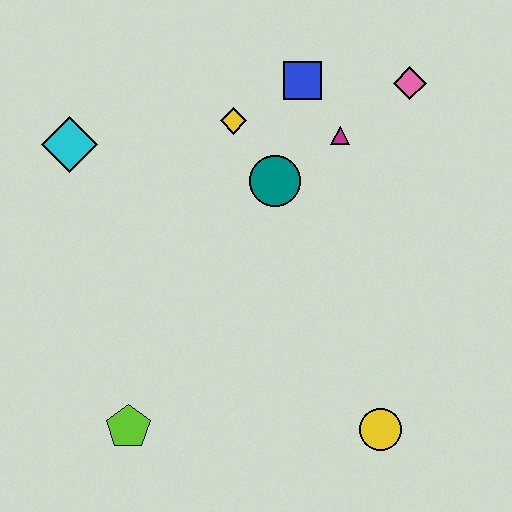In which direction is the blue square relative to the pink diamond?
The blue square is to the left of the pink diamond.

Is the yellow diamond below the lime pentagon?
No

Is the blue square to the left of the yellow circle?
Yes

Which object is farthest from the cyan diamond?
The yellow circle is farthest from the cyan diamond.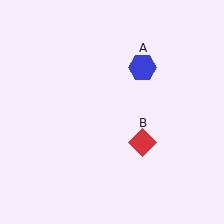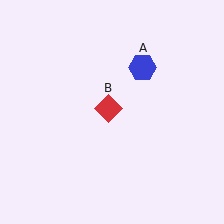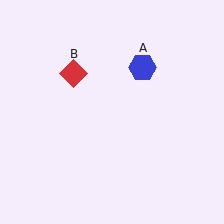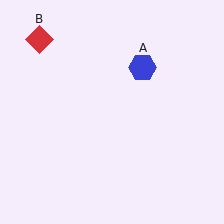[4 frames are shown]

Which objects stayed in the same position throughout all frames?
Blue hexagon (object A) remained stationary.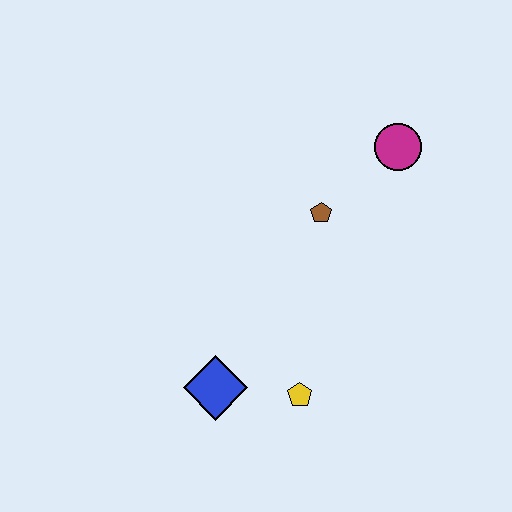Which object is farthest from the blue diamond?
The magenta circle is farthest from the blue diamond.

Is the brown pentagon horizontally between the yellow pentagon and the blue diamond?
No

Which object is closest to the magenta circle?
The brown pentagon is closest to the magenta circle.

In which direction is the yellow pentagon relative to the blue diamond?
The yellow pentagon is to the right of the blue diamond.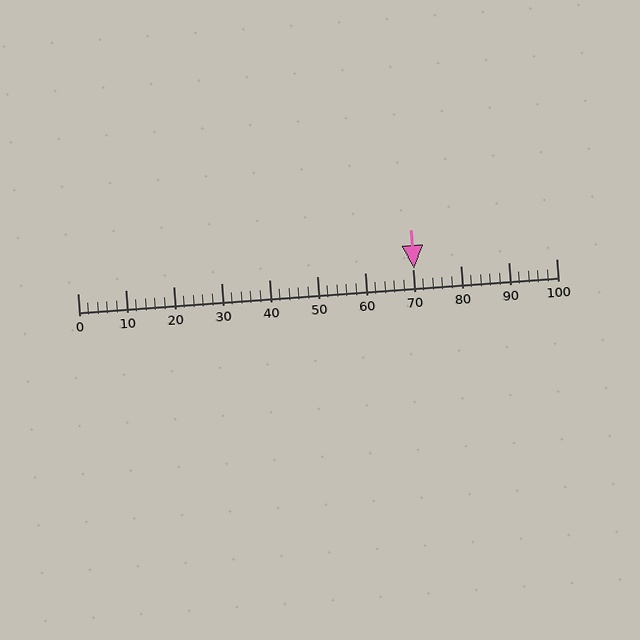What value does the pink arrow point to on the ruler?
The pink arrow points to approximately 70.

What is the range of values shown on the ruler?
The ruler shows values from 0 to 100.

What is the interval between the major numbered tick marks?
The major tick marks are spaced 10 units apart.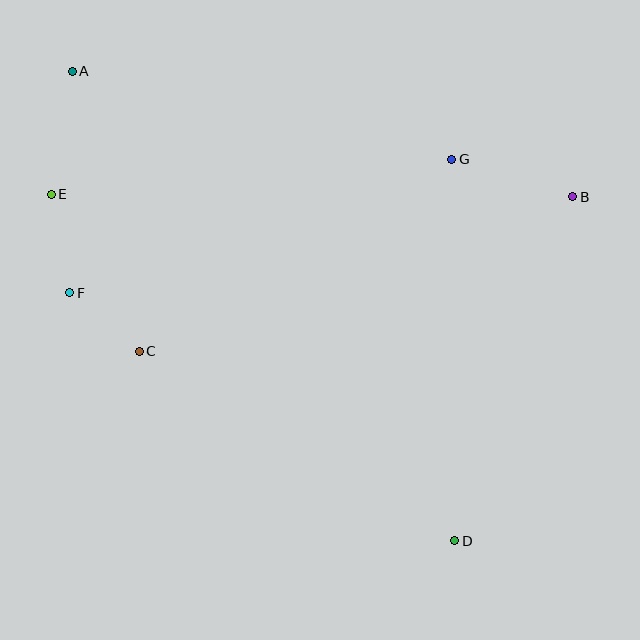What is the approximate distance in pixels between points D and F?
The distance between D and F is approximately 458 pixels.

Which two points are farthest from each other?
Points A and D are farthest from each other.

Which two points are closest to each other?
Points C and F are closest to each other.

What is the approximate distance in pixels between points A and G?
The distance between A and G is approximately 389 pixels.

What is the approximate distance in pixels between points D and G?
The distance between D and G is approximately 382 pixels.